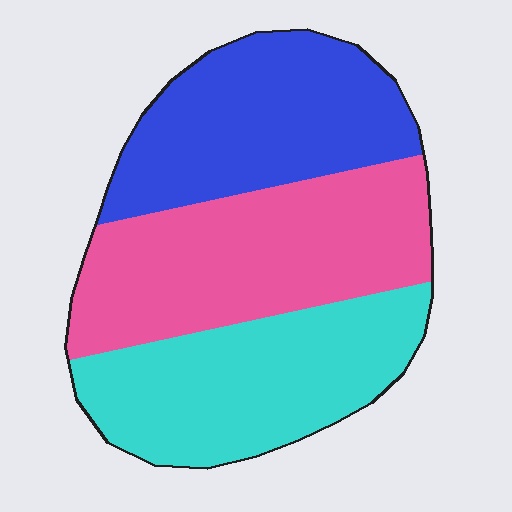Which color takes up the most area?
Pink, at roughly 35%.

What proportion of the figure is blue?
Blue covers 31% of the figure.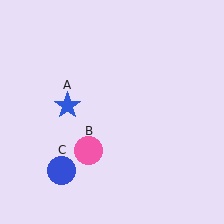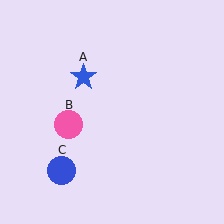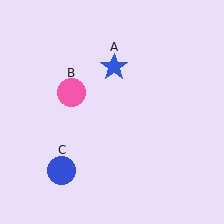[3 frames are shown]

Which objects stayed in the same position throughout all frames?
Blue circle (object C) remained stationary.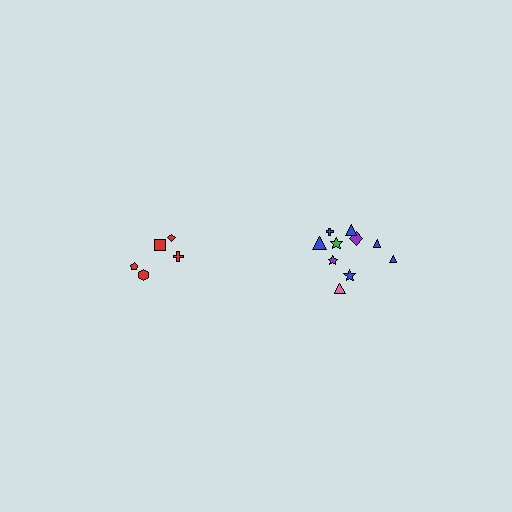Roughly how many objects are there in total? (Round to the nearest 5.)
Roughly 15 objects in total.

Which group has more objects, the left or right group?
The right group.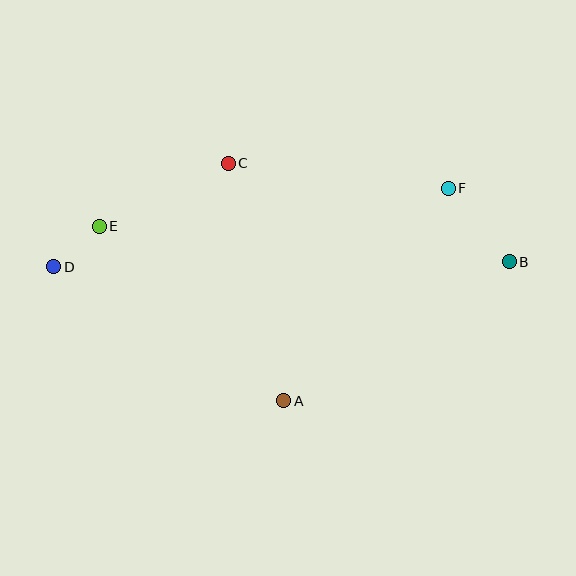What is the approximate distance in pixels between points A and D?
The distance between A and D is approximately 266 pixels.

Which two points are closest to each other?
Points D and E are closest to each other.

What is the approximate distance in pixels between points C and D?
The distance between C and D is approximately 203 pixels.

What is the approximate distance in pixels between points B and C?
The distance between B and C is approximately 298 pixels.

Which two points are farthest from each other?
Points B and D are farthest from each other.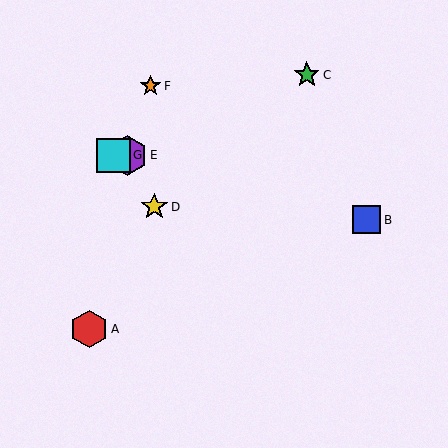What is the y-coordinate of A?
Object A is at y≈329.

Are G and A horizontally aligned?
No, G is at y≈155 and A is at y≈329.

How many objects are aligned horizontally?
2 objects (E, G) are aligned horizontally.